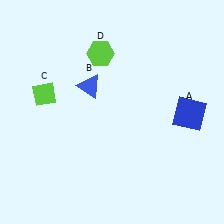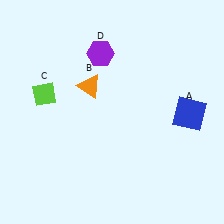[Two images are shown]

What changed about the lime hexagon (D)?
In Image 1, D is lime. In Image 2, it changed to purple.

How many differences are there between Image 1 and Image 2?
There are 2 differences between the two images.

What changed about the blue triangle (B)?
In Image 1, B is blue. In Image 2, it changed to orange.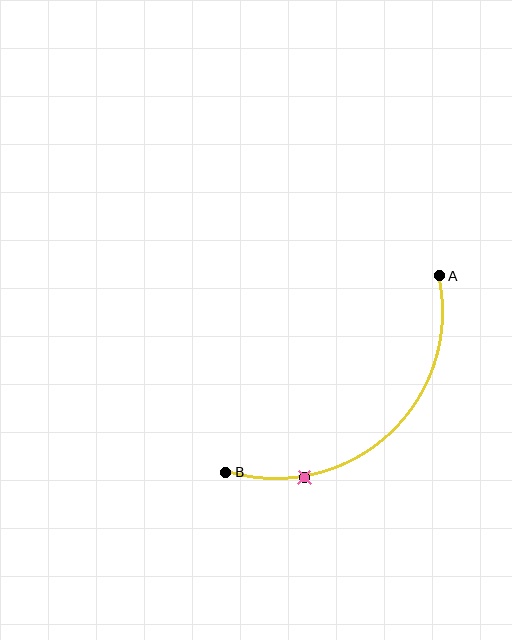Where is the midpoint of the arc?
The arc midpoint is the point on the curve farthest from the straight line joining A and B. It sits below and to the right of that line.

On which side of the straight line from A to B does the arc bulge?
The arc bulges below and to the right of the straight line connecting A and B.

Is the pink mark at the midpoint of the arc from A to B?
No. The pink mark lies on the arc but is closer to endpoint B. The arc midpoint would be at the point on the curve equidistant along the arc from both A and B.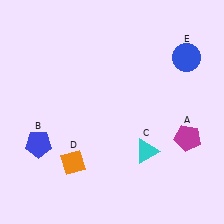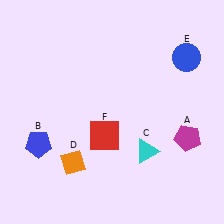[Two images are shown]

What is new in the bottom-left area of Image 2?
A red square (F) was added in the bottom-left area of Image 2.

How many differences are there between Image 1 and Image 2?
There is 1 difference between the two images.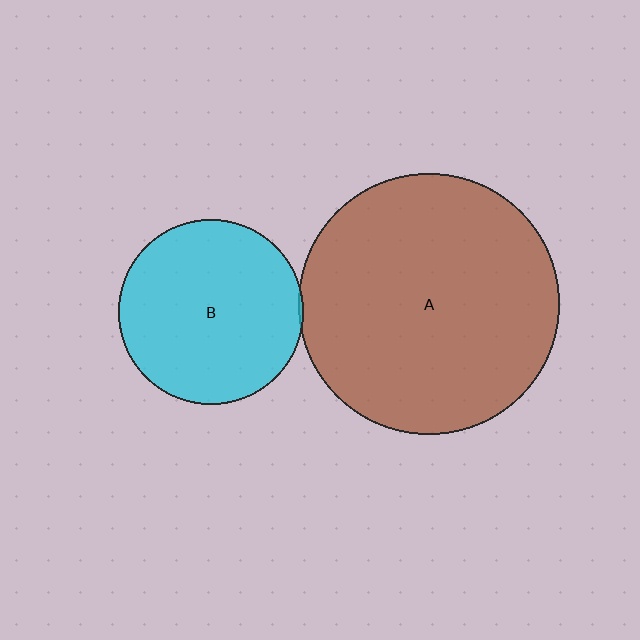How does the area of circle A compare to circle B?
Approximately 2.0 times.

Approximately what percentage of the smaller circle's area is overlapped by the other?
Approximately 5%.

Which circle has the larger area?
Circle A (brown).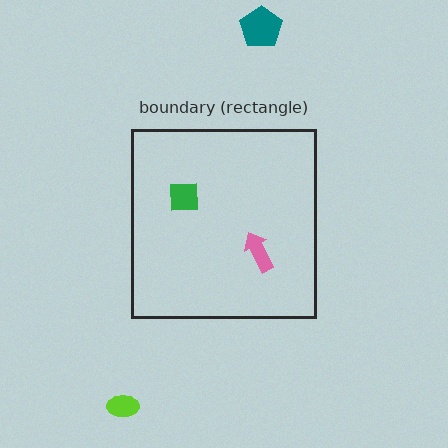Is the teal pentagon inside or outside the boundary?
Outside.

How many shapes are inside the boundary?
2 inside, 2 outside.